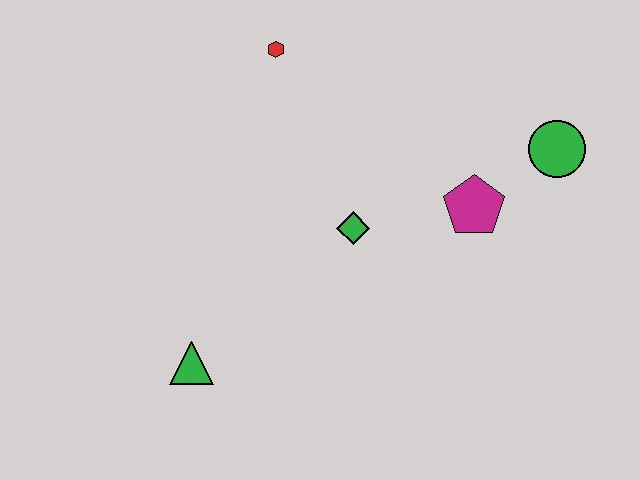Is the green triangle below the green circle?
Yes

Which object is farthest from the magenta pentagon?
The green triangle is farthest from the magenta pentagon.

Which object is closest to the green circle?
The magenta pentagon is closest to the green circle.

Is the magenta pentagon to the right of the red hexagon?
Yes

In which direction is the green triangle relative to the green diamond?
The green triangle is to the left of the green diamond.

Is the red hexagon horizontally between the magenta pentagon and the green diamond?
No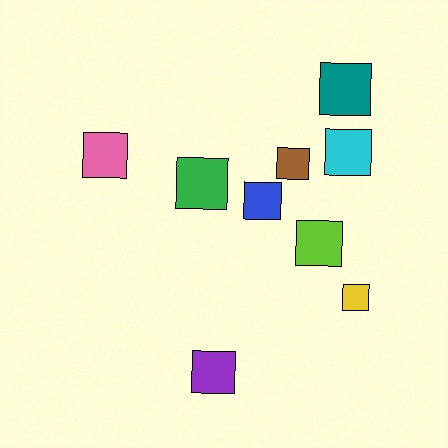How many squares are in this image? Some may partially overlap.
There are 9 squares.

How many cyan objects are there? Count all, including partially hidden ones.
There is 1 cyan object.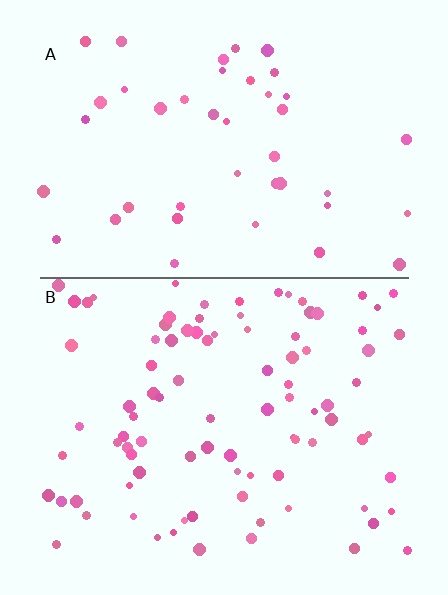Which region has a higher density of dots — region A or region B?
B (the bottom).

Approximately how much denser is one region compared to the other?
Approximately 2.1× — region B over region A.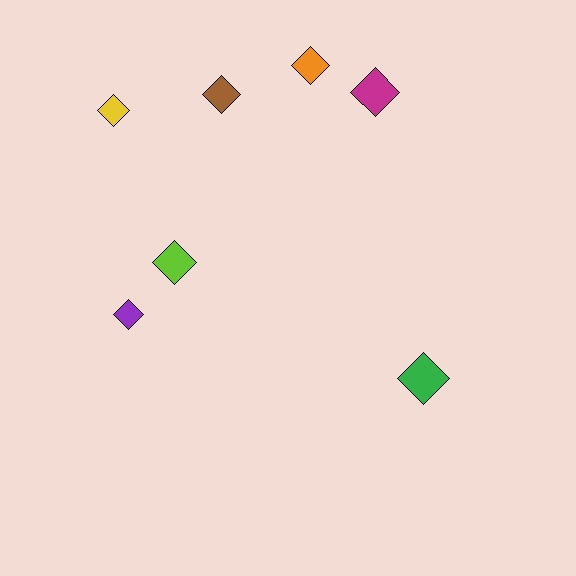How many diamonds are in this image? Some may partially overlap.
There are 7 diamonds.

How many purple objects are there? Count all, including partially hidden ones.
There is 1 purple object.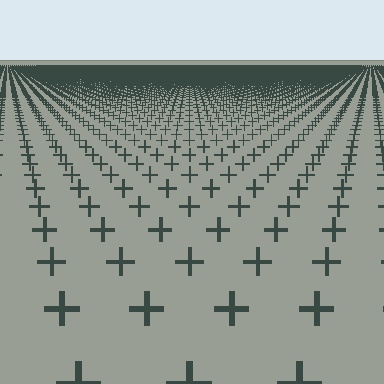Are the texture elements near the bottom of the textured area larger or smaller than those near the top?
Larger. Near the bottom, elements are closer to the viewer and appear at a bigger on-screen size.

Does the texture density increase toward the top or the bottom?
Density increases toward the top.